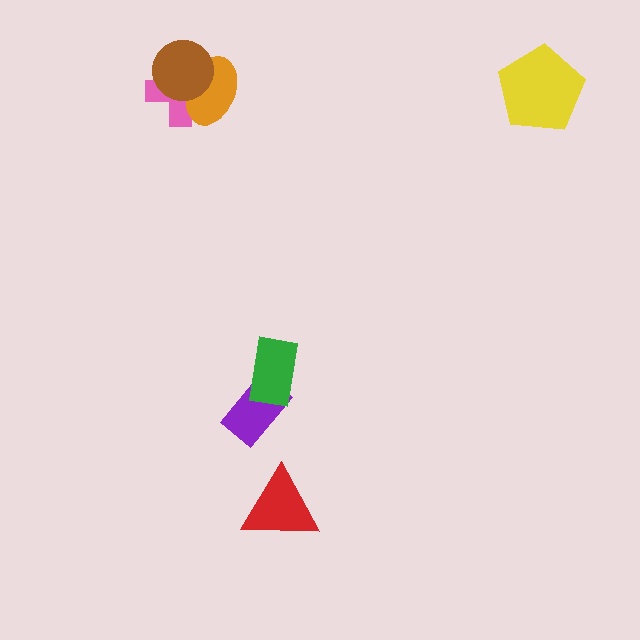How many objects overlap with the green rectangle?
1 object overlaps with the green rectangle.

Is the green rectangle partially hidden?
No, no other shape covers it.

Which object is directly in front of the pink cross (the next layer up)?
The orange ellipse is directly in front of the pink cross.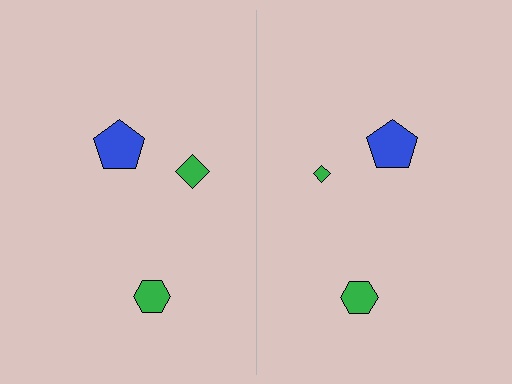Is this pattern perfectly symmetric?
No, the pattern is not perfectly symmetric. The green diamond on the right side has a different size than its mirror counterpart.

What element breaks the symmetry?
The green diamond on the right side has a different size than its mirror counterpart.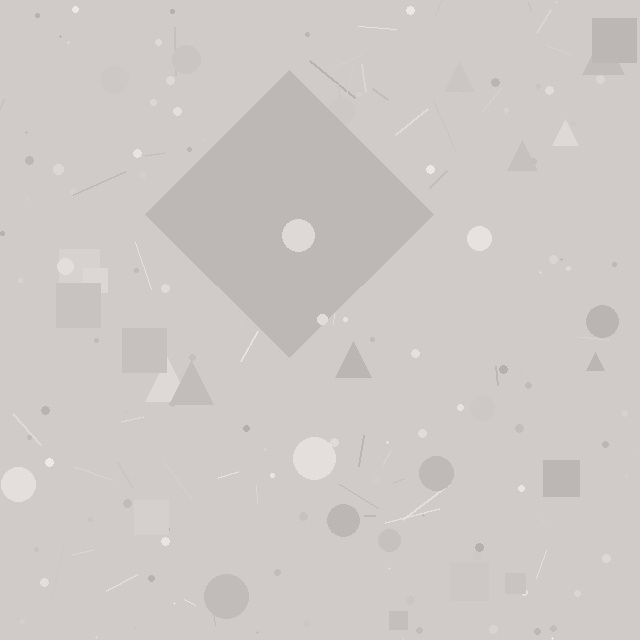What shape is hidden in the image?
A diamond is hidden in the image.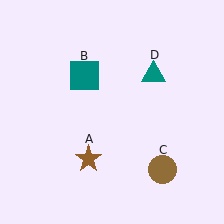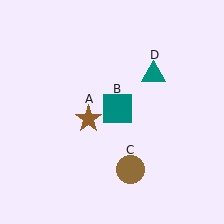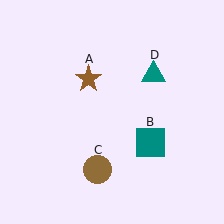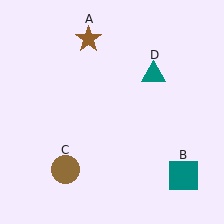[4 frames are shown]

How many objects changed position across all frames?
3 objects changed position: brown star (object A), teal square (object B), brown circle (object C).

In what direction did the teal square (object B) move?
The teal square (object B) moved down and to the right.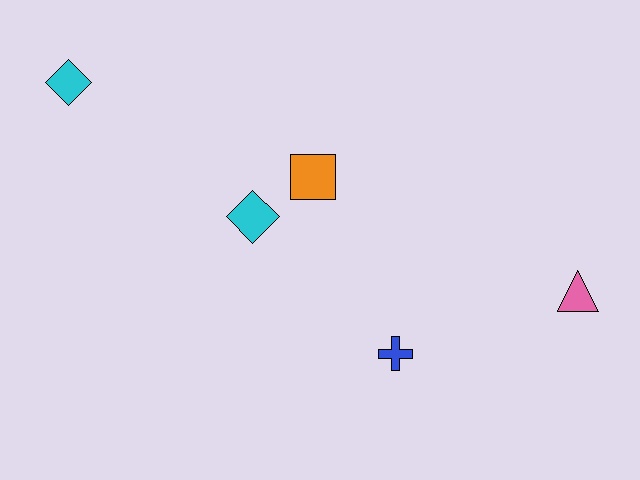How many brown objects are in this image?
There are no brown objects.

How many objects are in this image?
There are 5 objects.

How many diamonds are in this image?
There are 2 diamonds.